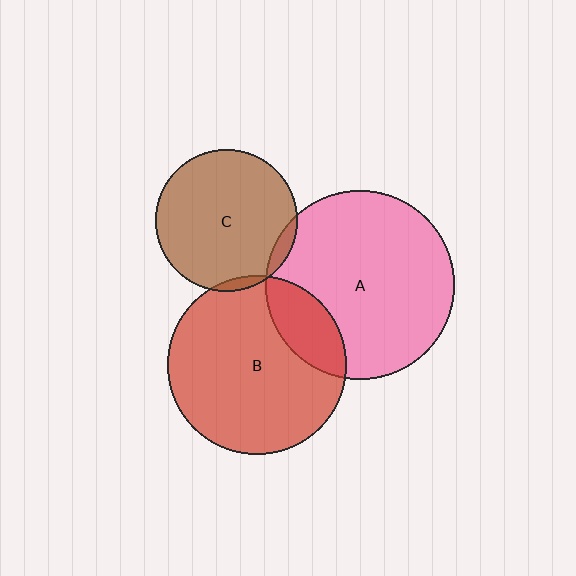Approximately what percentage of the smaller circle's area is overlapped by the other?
Approximately 5%.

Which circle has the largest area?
Circle A (pink).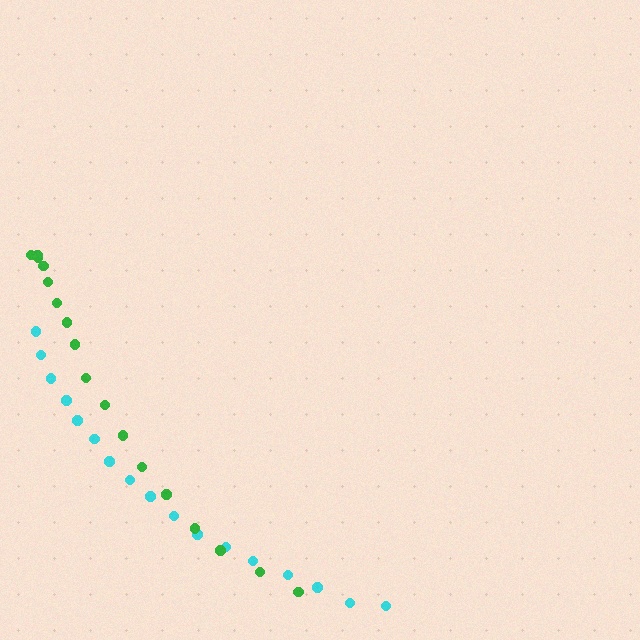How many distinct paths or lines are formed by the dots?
There are 2 distinct paths.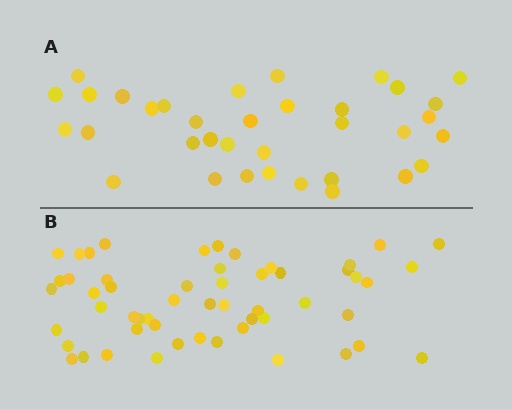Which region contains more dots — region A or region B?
Region B (the bottom region) has more dots.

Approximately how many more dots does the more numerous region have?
Region B has approximately 20 more dots than region A.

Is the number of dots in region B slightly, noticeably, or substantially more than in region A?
Region B has substantially more. The ratio is roughly 1.5 to 1.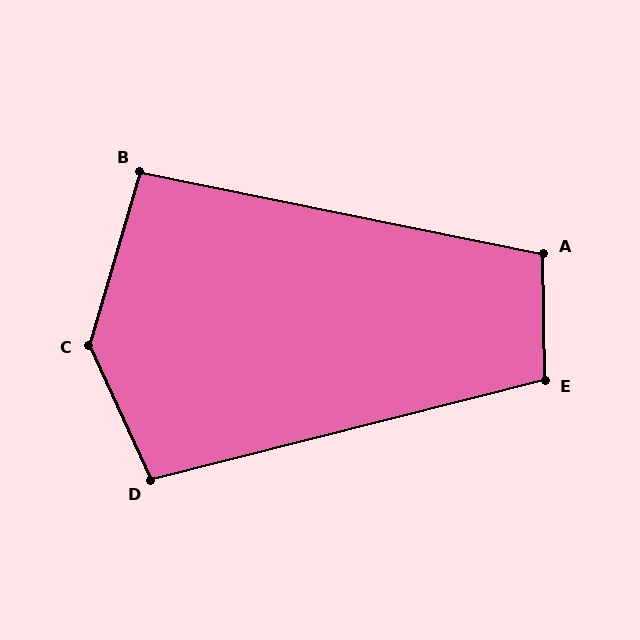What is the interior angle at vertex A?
Approximately 102 degrees (obtuse).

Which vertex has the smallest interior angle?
B, at approximately 95 degrees.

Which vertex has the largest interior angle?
C, at approximately 139 degrees.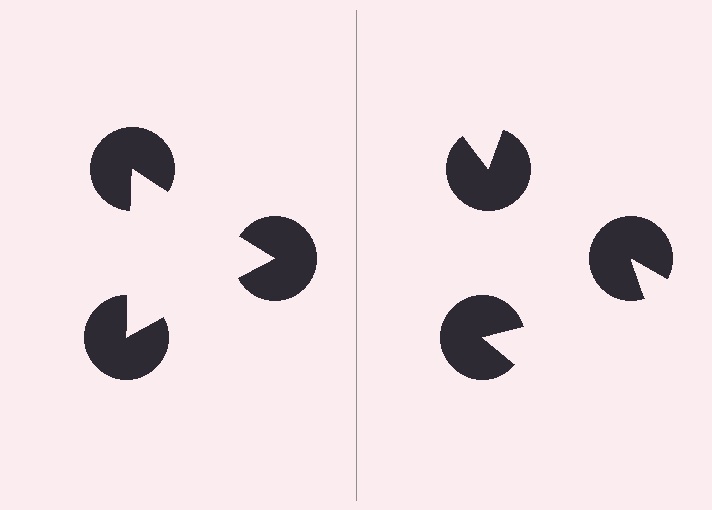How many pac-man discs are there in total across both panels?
6 — 3 on each side.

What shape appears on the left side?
An illusory triangle.